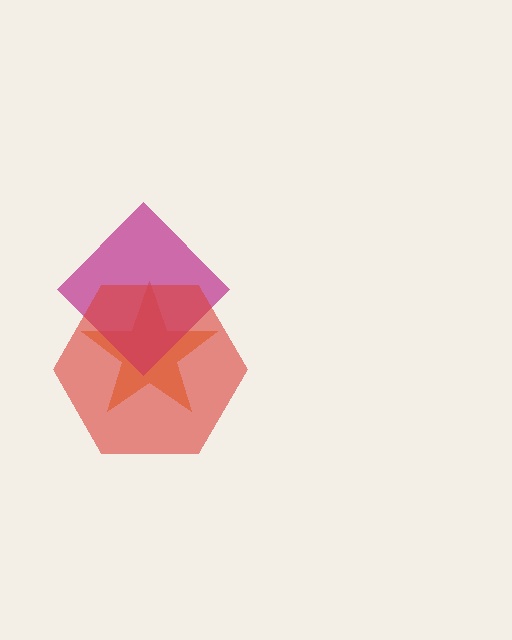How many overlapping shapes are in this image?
There are 3 overlapping shapes in the image.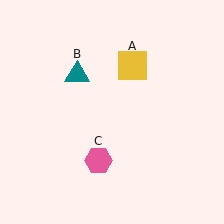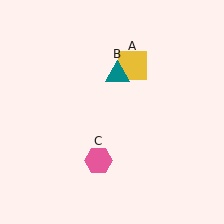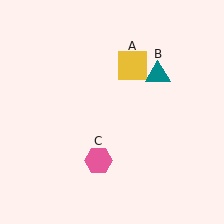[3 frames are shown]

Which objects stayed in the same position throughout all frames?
Yellow square (object A) and pink hexagon (object C) remained stationary.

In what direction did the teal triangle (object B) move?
The teal triangle (object B) moved right.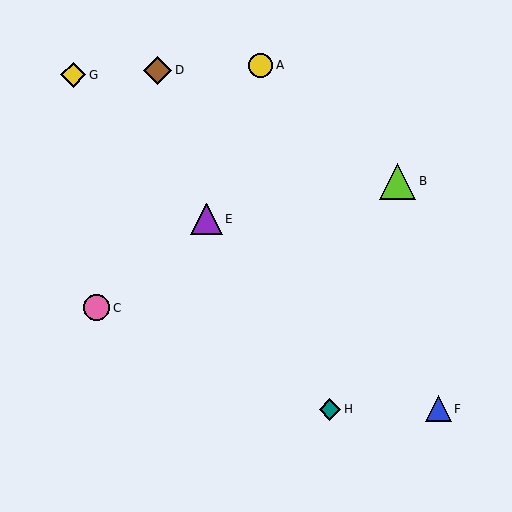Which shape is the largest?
The lime triangle (labeled B) is the largest.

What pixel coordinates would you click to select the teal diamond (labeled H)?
Click at (330, 409) to select the teal diamond H.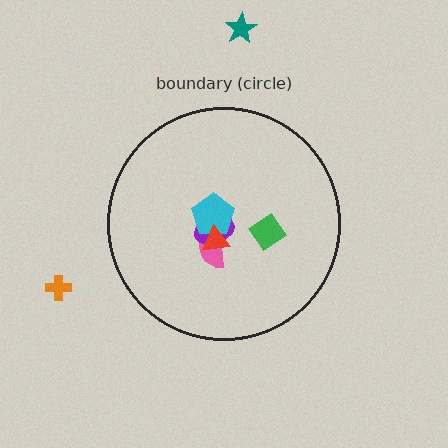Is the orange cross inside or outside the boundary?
Outside.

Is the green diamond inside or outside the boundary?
Inside.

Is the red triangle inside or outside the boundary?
Inside.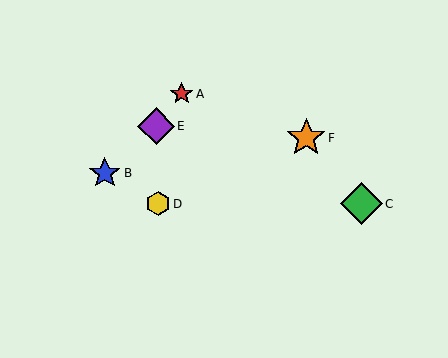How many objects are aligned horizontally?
2 objects (C, D) are aligned horizontally.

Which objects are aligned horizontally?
Objects C, D are aligned horizontally.